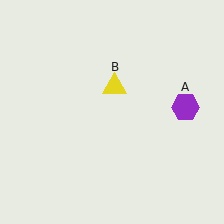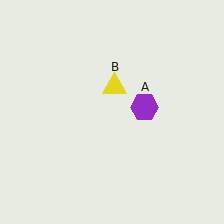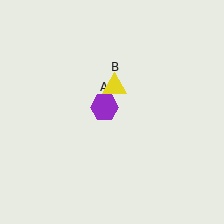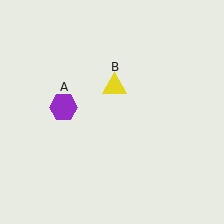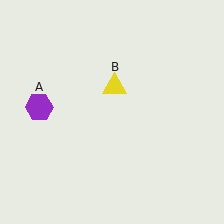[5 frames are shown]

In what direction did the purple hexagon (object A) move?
The purple hexagon (object A) moved left.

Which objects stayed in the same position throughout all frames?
Yellow triangle (object B) remained stationary.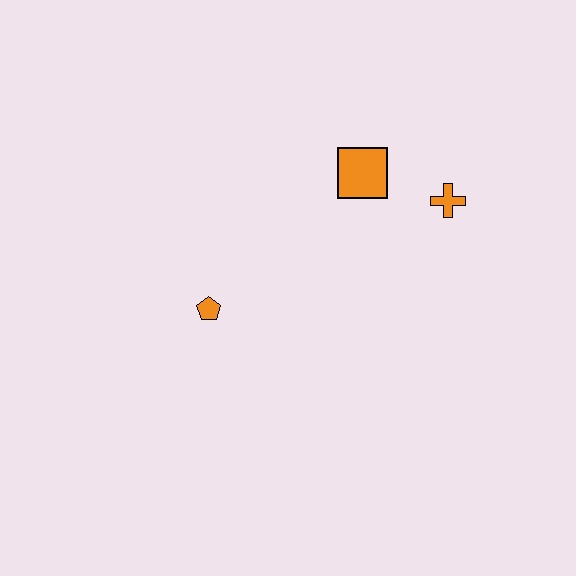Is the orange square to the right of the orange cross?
No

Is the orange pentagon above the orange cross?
No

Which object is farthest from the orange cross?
The orange pentagon is farthest from the orange cross.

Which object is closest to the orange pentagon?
The orange square is closest to the orange pentagon.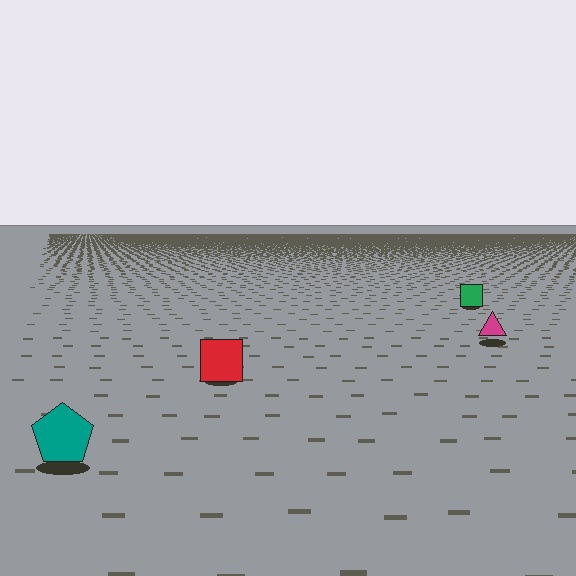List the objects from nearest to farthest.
From nearest to farthest: the teal pentagon, the red square, the magenta triangle, the green square.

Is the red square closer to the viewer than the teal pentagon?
No. The teal pentagon is closer — you can tell from the texture gradient: the ground texture is coarser near it.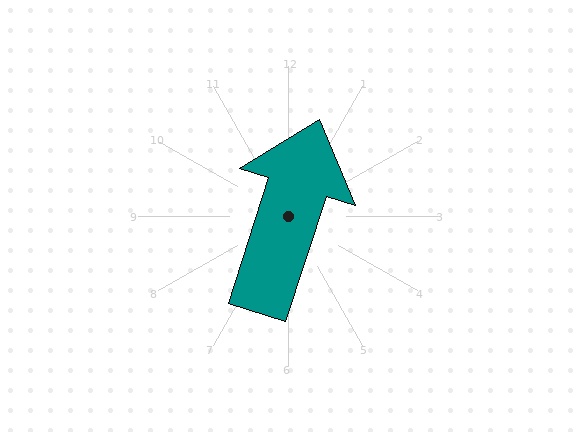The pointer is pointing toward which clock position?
Roughly 1 o'clock.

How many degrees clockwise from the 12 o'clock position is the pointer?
Approximately 18 degrees.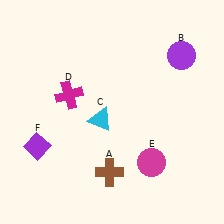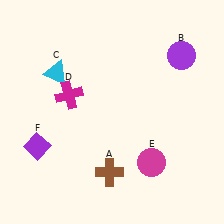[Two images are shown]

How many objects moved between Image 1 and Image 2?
1 object moved between the two images.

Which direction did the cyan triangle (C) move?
The cyan triangle (C) moved up.